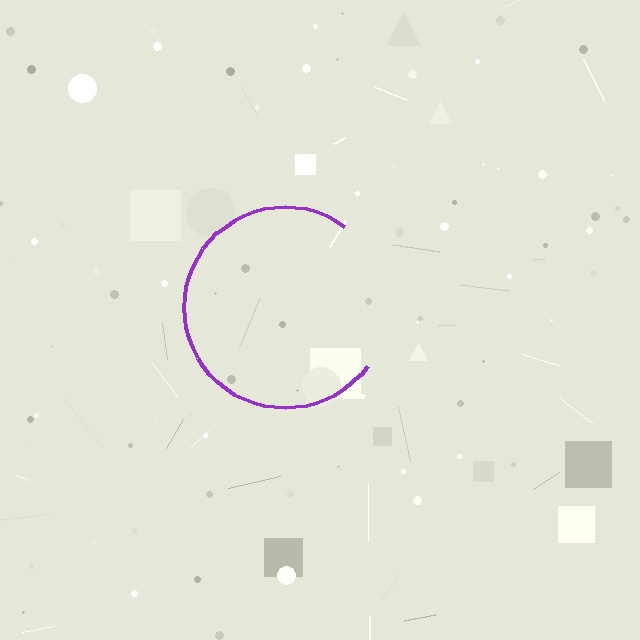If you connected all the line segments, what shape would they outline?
They would outline a circle.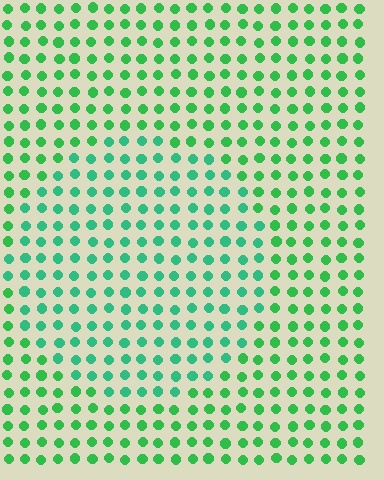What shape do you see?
I see a circle.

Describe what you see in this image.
The image is filled with small green elements in a uniform arrangement. A circle-shaped region is visible where the elements are tinted to a slightly different hue, forming a subtle color boundary.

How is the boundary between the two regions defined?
The boundary is defined purely by a slight shift in hue (about 24 degrees). Spacing, size, and orientation are identical on both sides.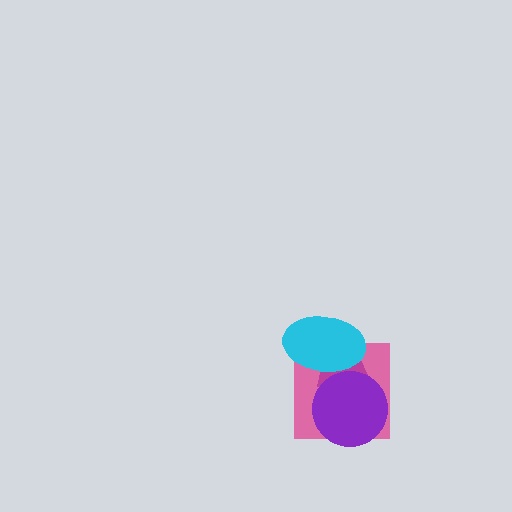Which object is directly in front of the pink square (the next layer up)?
The magenta pentagon is directly in front of the pink square.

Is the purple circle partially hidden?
No, no other shape covers it.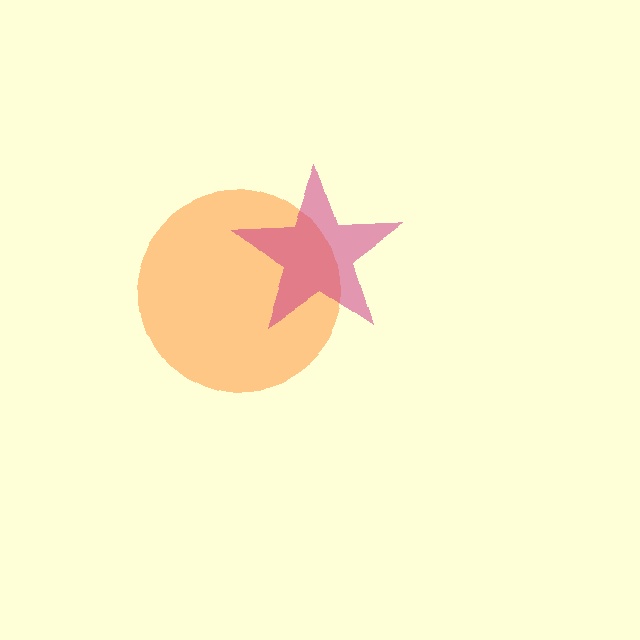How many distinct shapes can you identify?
There are 2 distinct shapes: an orange circle, a magenta star.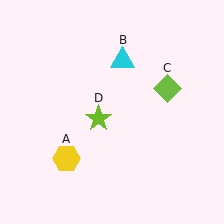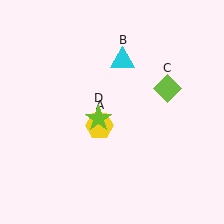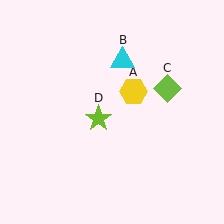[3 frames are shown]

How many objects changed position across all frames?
1 object changed position: yellow hexagon (object A).